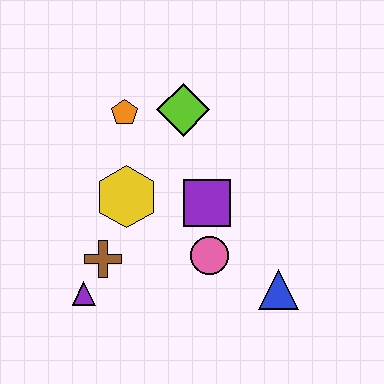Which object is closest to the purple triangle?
The brown cross is closest to the purple triangle.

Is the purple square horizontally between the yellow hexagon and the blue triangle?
Yes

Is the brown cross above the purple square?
No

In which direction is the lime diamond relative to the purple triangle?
The lime diamond is above the purple triangle.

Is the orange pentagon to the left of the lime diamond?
Yes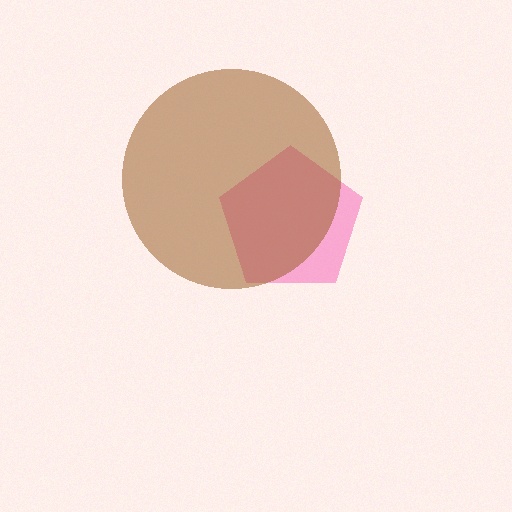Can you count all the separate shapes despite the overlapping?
Yes, there are 2 separate shapes.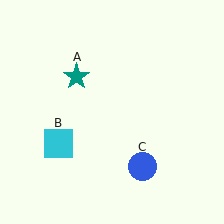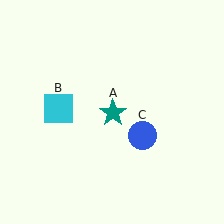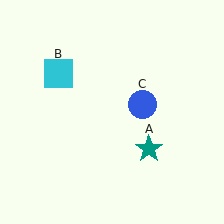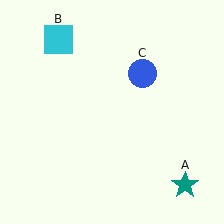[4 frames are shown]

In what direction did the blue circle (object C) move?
The blue circle (object C) moved up.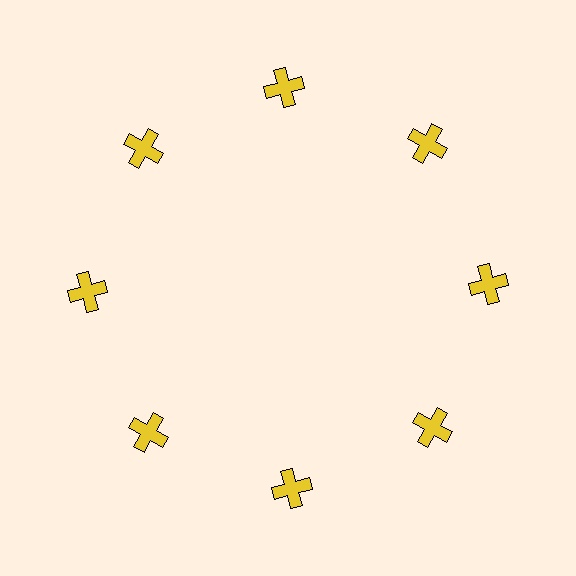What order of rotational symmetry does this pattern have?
This pattern has 8-fold rotational symmetry.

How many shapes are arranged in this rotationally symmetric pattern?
There are 8 shapes, arranged in 8 groups of 1.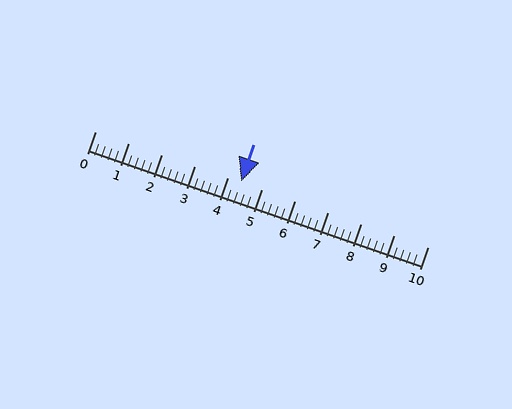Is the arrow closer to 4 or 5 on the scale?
The arrow is closer to 4.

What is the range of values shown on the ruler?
The ruler shows values from 0 to 10.